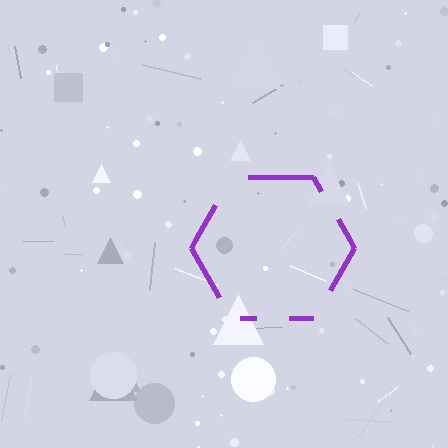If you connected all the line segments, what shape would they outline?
They would outline a hexagon.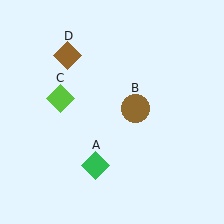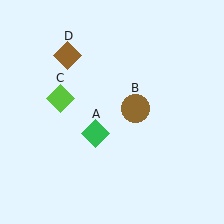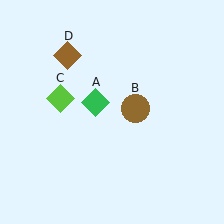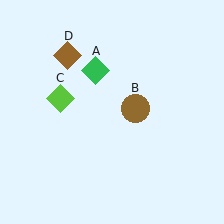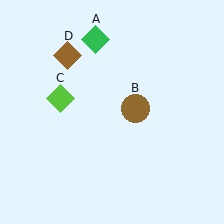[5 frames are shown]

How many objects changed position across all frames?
1 object changed position: green diamond (object A).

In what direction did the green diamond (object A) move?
The green diamond (object A) moved up.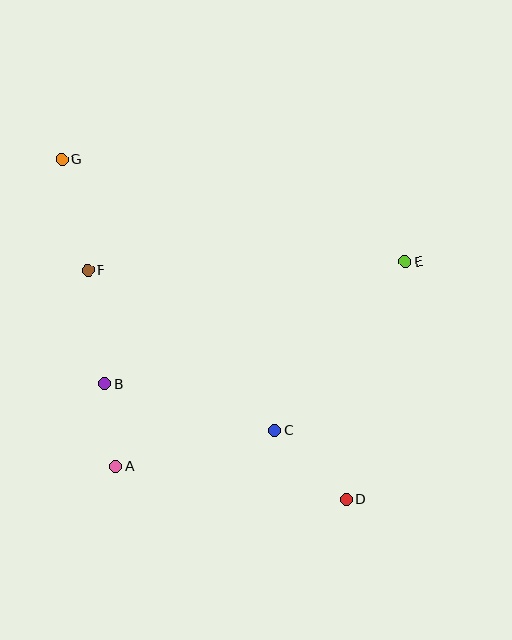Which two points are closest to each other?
Points A and B are closest to each other.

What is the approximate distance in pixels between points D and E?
The distance between D and E is approximately 245 pixels.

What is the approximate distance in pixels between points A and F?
The distance between A and F is approximately 198 pixels.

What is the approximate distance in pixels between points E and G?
The distance between E and G is approximately 358 pixels.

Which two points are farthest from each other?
Points D and G are farthest from each other.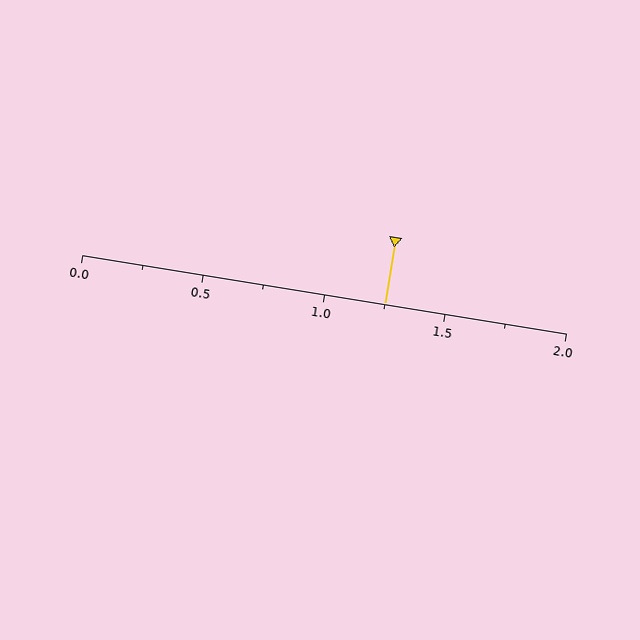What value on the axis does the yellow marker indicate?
The marker indicates approximately 1.25.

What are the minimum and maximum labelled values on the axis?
The axis runs from 0.0 to 2.0.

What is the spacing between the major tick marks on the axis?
The major ticks are spaced 0.5 apart.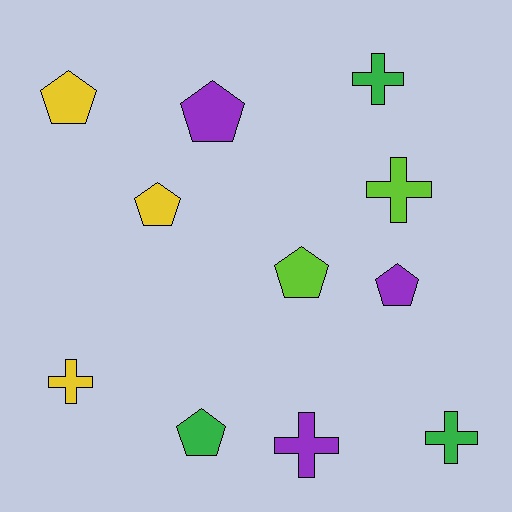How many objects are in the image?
There are 11 objects.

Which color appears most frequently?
Yellow, with 3 objects.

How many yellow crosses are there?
There is 1 yellow cross.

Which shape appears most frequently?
Pentagon, with 6 objects.